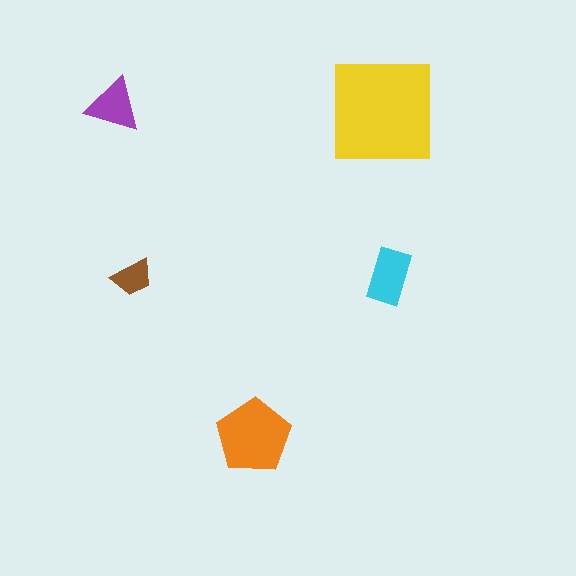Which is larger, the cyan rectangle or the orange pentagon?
The orange pentagon.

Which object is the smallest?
The brown trapezoid.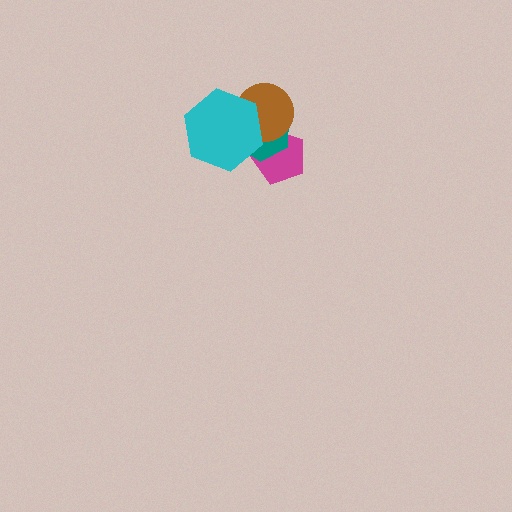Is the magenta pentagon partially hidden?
Yes, it is partially covered by another shape.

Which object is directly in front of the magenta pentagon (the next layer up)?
The teal hexagon is directly in front of the magenta pentagon.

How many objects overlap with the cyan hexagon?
3 objects overlap with the cyan hexagon.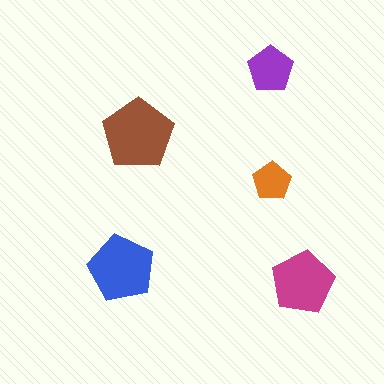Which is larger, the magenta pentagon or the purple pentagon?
The magenta one.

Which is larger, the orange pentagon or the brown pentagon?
The brown one.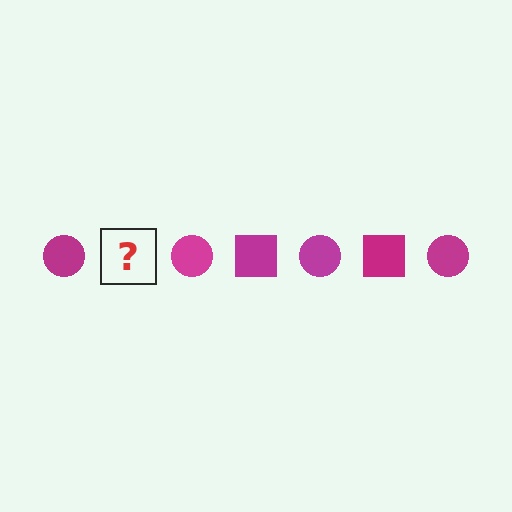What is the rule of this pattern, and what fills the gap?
The rule is that the pattern cycles through circle, square shapes in magenta. The gap should be filled with a magenta square.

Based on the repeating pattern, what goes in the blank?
The blank should be a magenta square.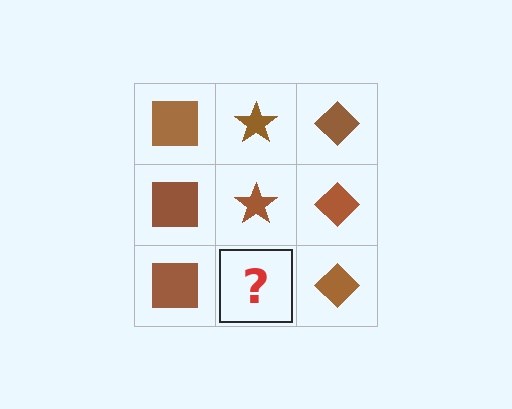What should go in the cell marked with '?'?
The missing cell should contain a brown star.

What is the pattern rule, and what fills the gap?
The rule is that each column has a consistent shape. The gap should be filled with a brown star.